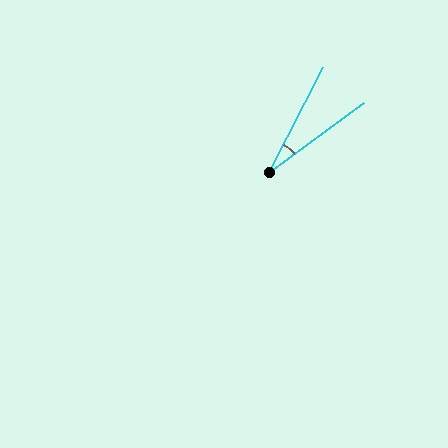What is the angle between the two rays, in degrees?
Approximately 27 degrees.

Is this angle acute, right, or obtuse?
It is acute.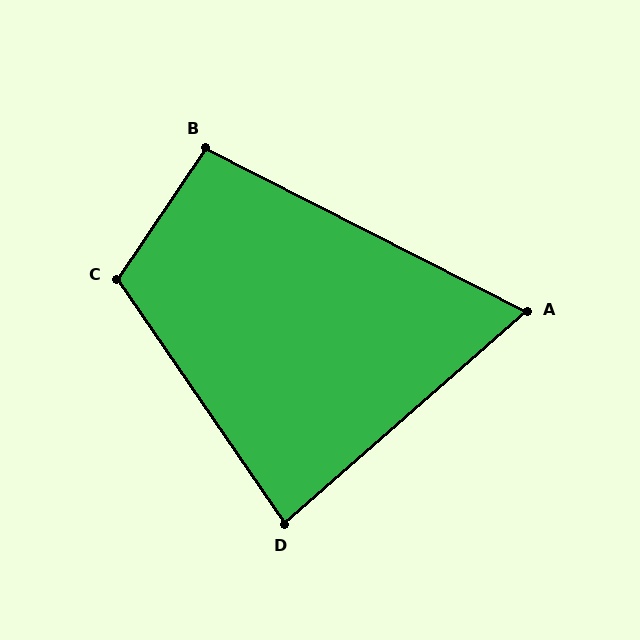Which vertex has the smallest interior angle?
A, at approximately 68 degrees.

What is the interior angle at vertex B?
Approximately 97 degrees (obtuse).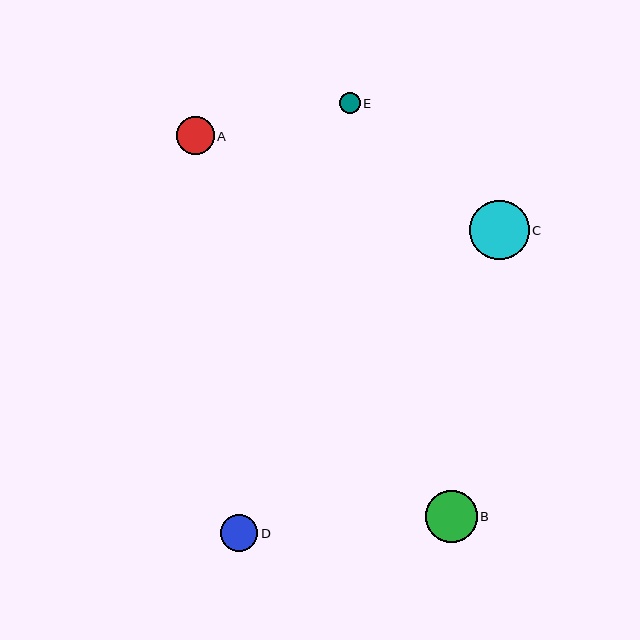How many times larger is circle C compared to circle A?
Circle C is approximately 1.6 times the size of circle A.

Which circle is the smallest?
Circle E is the smallest with a size of approximately 21 pixels.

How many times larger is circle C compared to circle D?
Circle C is approximately 1.6 times the size of circle D.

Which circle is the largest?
Circle C is the largest with a size of approximately 59 pixels.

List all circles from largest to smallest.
From largest to smallest: C, B, A, D, E.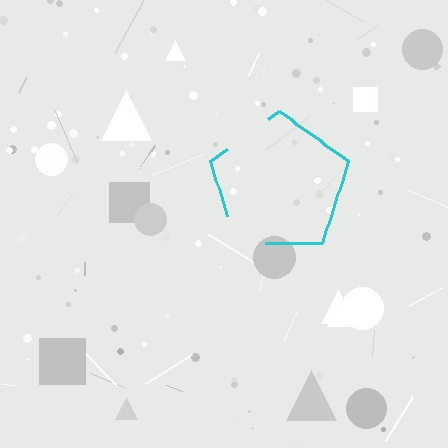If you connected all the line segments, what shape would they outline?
They would outline a pentagon.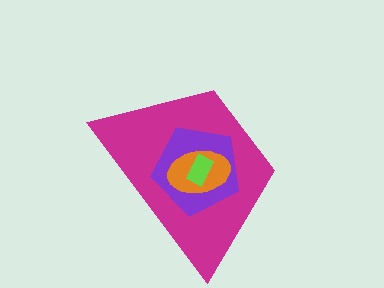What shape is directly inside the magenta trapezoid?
The purple pentagon.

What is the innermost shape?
The lime rectangle.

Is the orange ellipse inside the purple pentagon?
Yes.